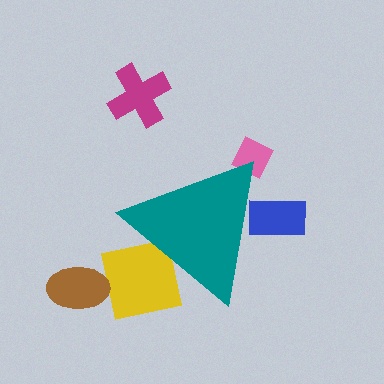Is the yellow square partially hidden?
Yes, the yellow square is partially hidden behind the teal triangle.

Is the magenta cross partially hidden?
No, the magenta cross is fully visible.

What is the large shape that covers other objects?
A teal triangle.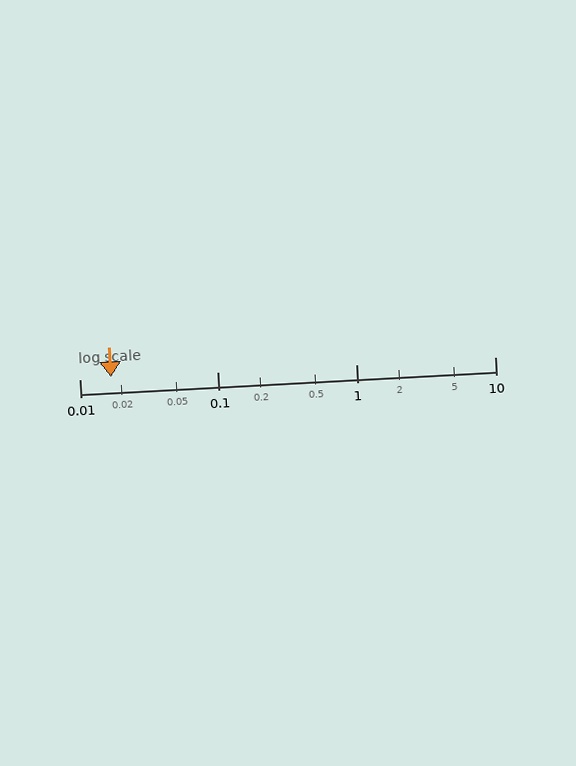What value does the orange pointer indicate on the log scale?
The pointer indicates approximately 0.017.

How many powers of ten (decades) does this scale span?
The scale spans 3 decades, from 0.01 to 10.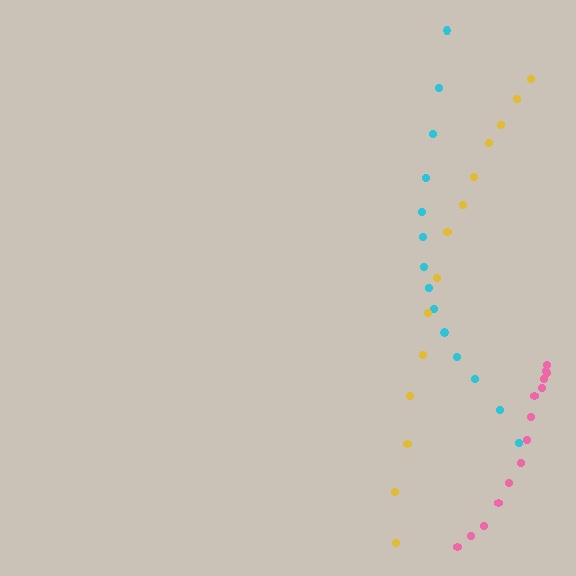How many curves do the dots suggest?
There are 3 distinct paths.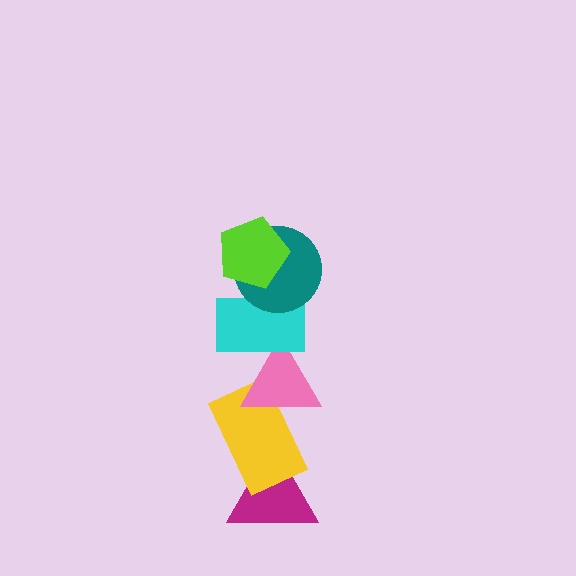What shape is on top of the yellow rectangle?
The pink triangle is on top of the yellow rectangle.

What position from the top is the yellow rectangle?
The yellow rectangle is 5th from the top.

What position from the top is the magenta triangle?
The magenta triangle is 6th from the top.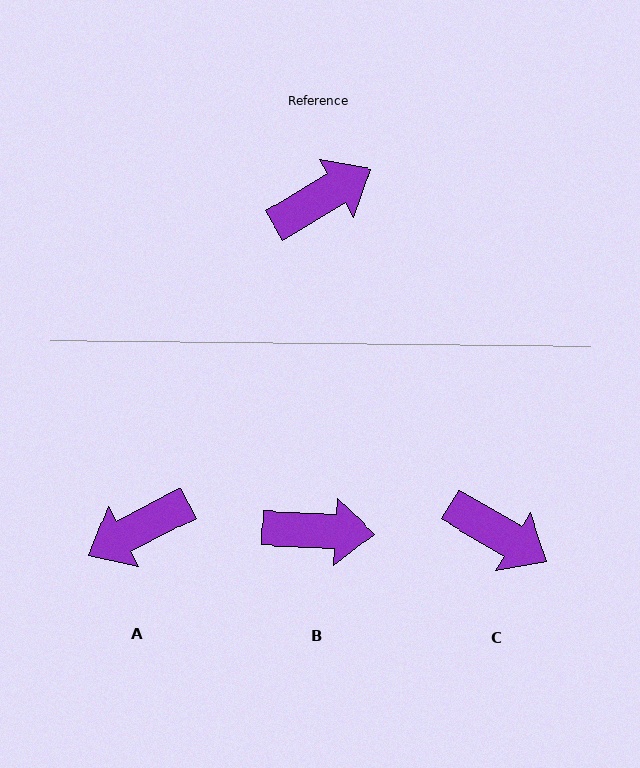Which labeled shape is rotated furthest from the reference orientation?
A, about 177 degrees away.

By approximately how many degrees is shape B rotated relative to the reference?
Approximately 34 degrees clockwise.